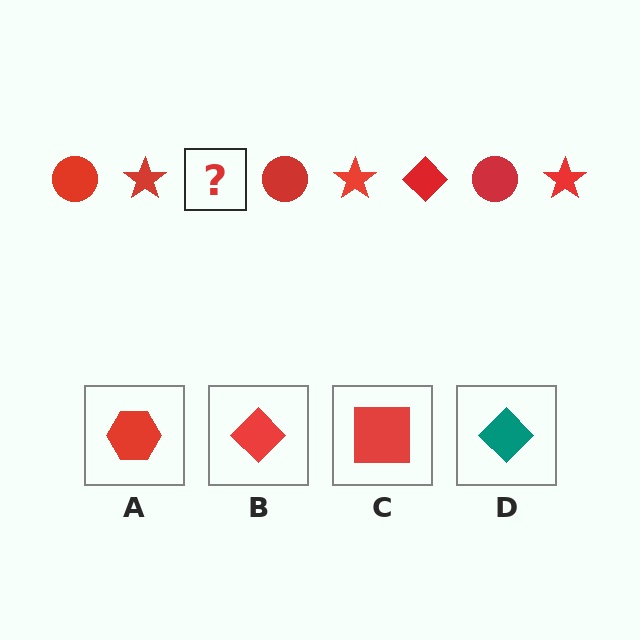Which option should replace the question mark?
Option B.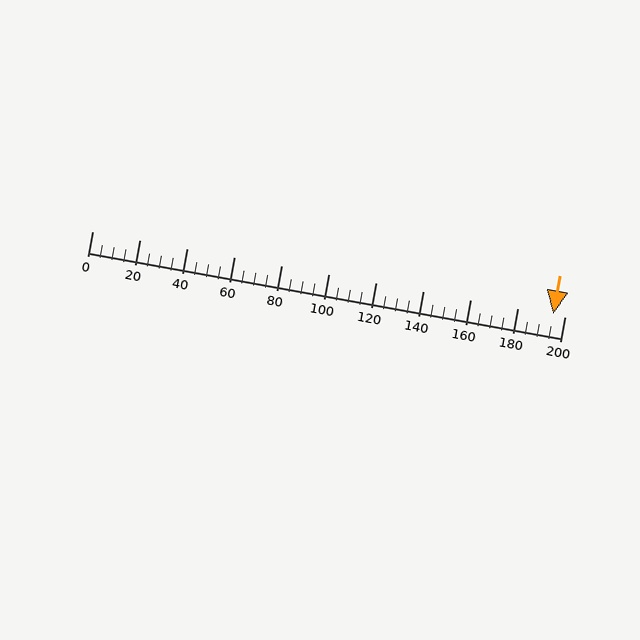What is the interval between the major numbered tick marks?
The major tick marks are spaced 20 units apart.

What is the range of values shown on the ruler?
The ruler shows values from 0 to 200.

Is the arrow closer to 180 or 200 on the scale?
The arrow is closer to 200.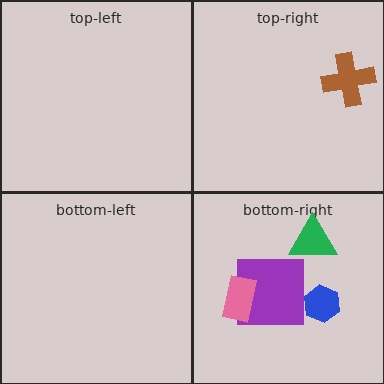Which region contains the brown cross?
The top-right region.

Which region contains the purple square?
The bottom-right region.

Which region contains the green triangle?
The bottom-right region.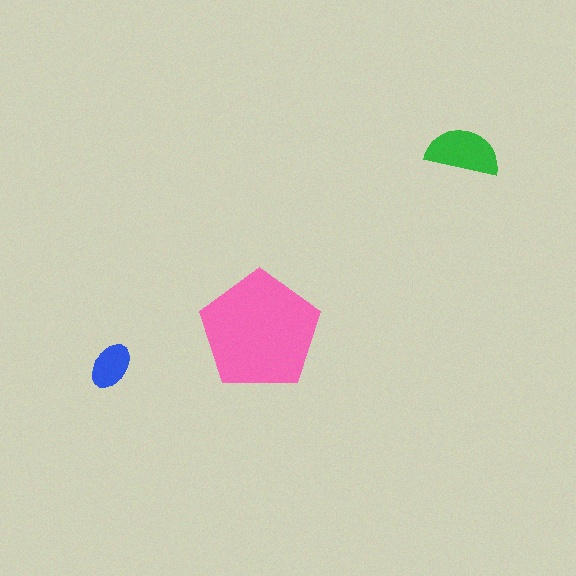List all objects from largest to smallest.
The pink pentagon, the green semicircle, the blue ellipse.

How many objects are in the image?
There are 3 objects in the image.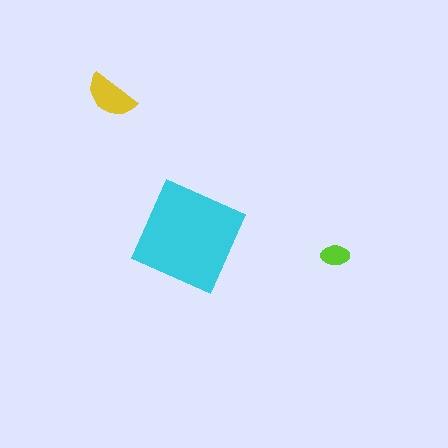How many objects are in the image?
There are 3 objects in the image.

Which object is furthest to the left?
The yellow semicircle is leftmost.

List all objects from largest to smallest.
The cyan diamond, the yellow semicircle, the lime ellipse.